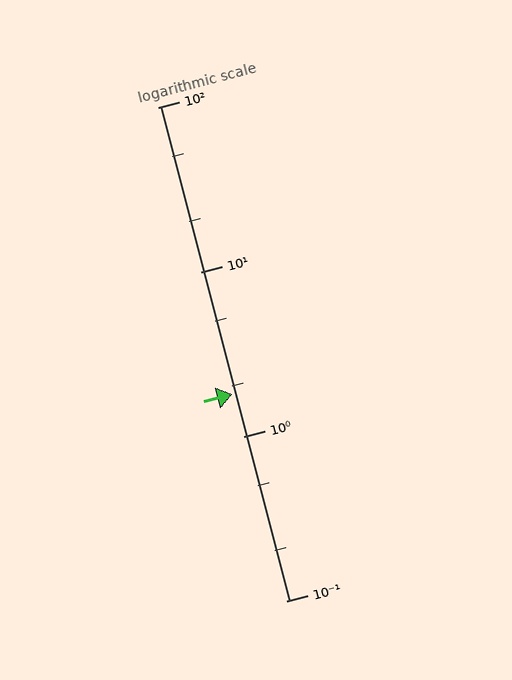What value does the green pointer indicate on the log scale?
The pointer indicates approximately 1.8.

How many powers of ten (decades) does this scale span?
The scale spans 3 decades, from 0.1 to 100.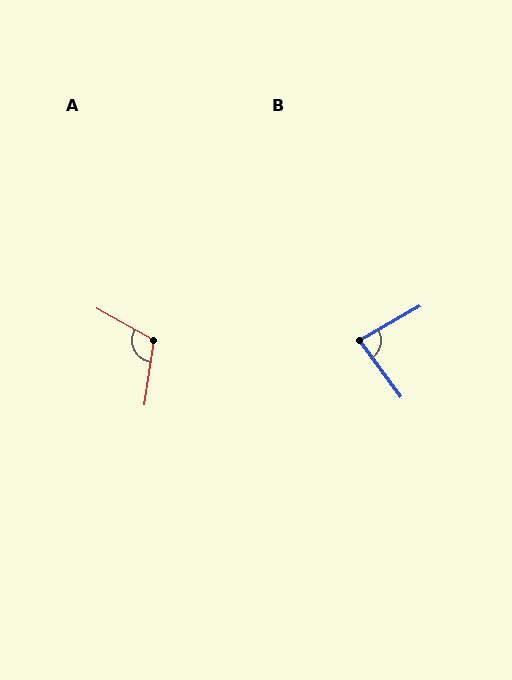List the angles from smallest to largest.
B (83°), A (110°).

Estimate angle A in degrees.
Approximately 110 degrees.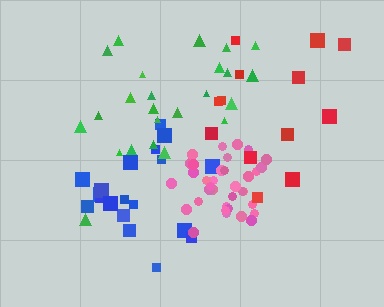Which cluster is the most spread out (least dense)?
Red.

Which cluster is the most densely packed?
Pink.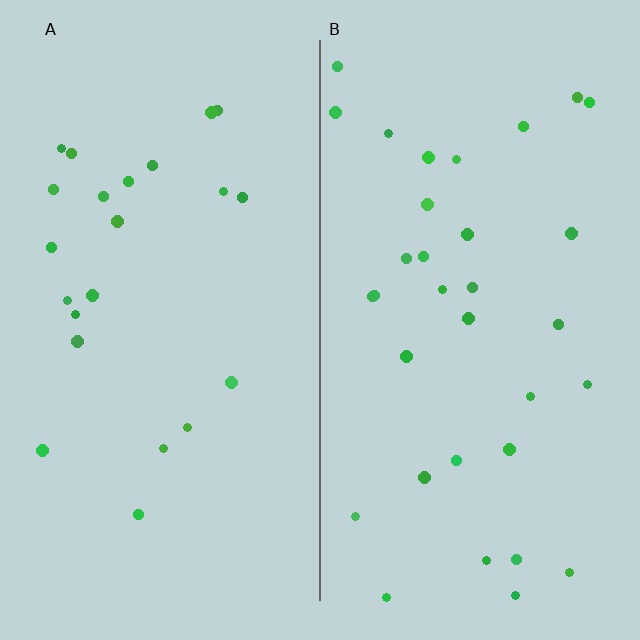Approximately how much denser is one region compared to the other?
Approximately 1.5× — region B over region A.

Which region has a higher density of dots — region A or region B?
B (the right).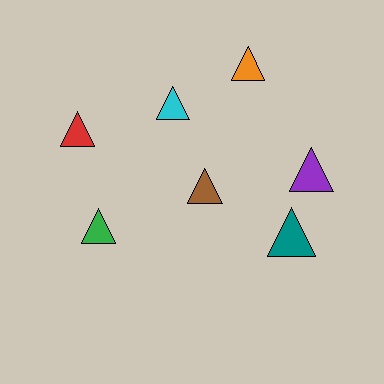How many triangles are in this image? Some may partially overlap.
There are 7 triangles.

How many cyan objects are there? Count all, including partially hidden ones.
There is 1 cyan object.